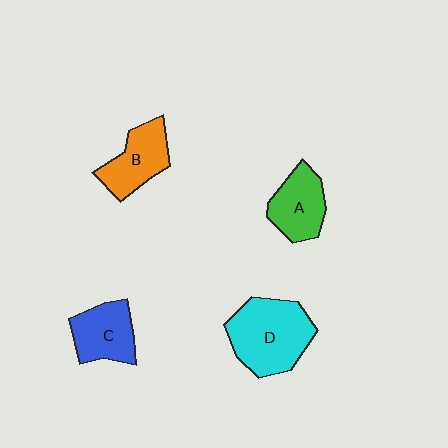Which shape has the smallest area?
Shape A (green).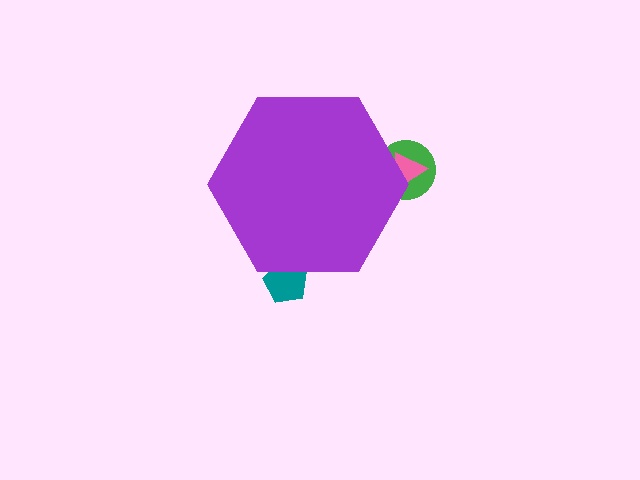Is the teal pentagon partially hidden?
Yes, the teal pentagon is partially hidden behind the purple hexagon.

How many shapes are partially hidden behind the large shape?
3 shapes are partially hidden.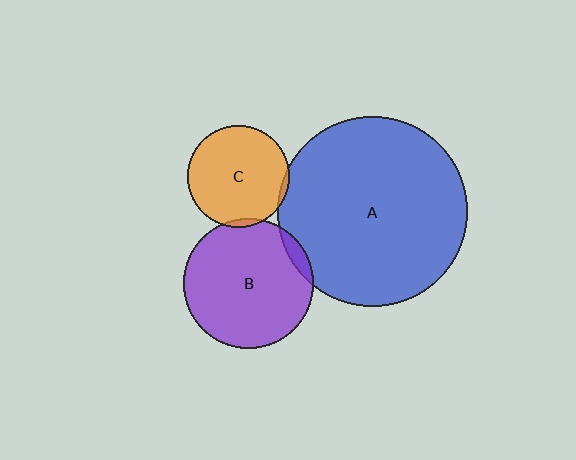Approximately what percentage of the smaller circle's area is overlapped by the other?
Approximately 5%.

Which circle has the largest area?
Circle A (blue).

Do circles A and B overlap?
Yes.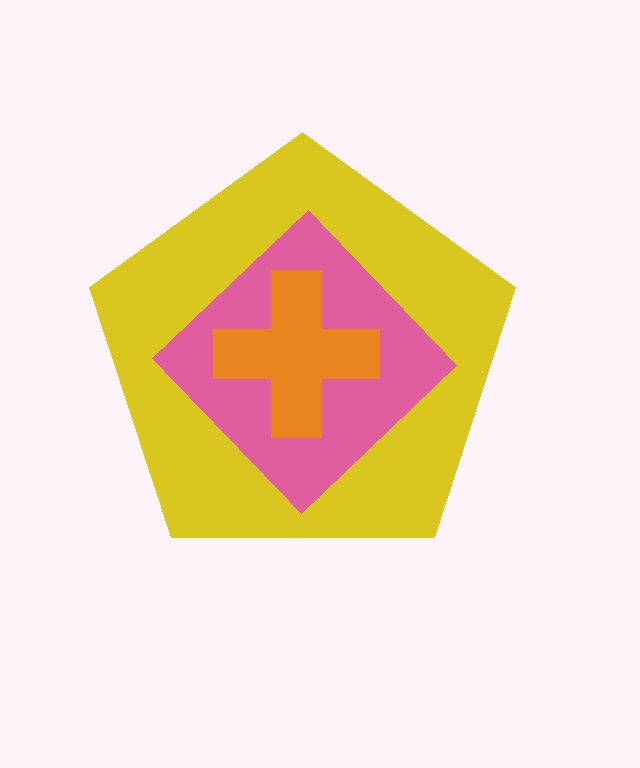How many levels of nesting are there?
3.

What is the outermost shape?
The yellow pentagon.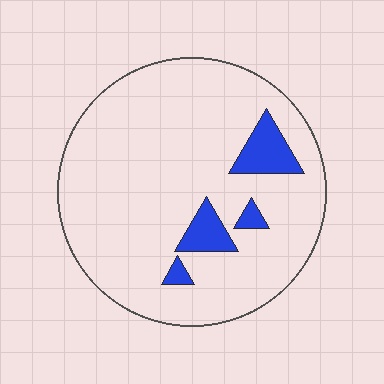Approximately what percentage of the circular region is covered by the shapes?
Approximately 10%.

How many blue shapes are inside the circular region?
4.